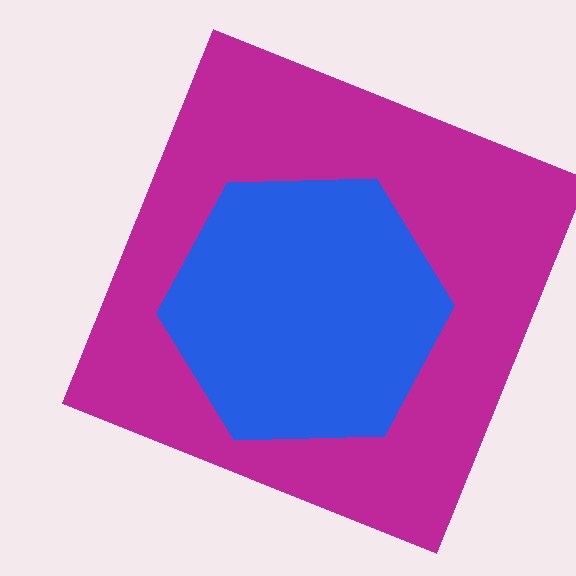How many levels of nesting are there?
2.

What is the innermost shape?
The blue hexagon.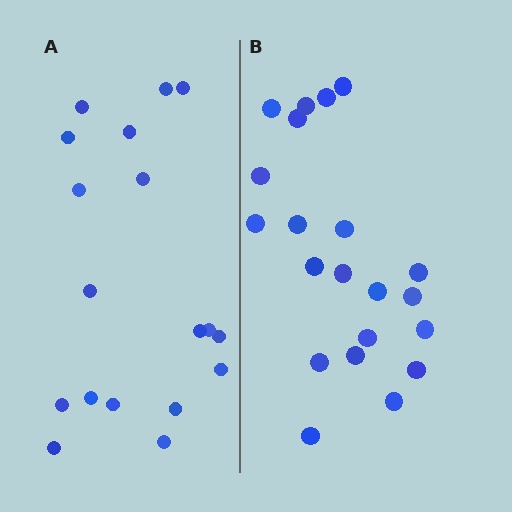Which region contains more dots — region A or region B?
Region B (the right region) has more dots.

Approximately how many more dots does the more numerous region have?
Region B has just a few more — roughly 2 or 3 more dots than region A.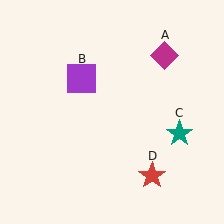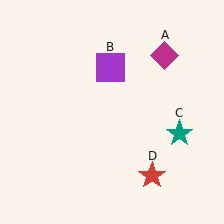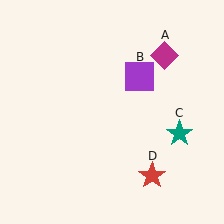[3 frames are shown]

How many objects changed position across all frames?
1 object changed position: purple square (object B).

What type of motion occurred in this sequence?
The purple square (object B) rotated clockwise around the center of the scene.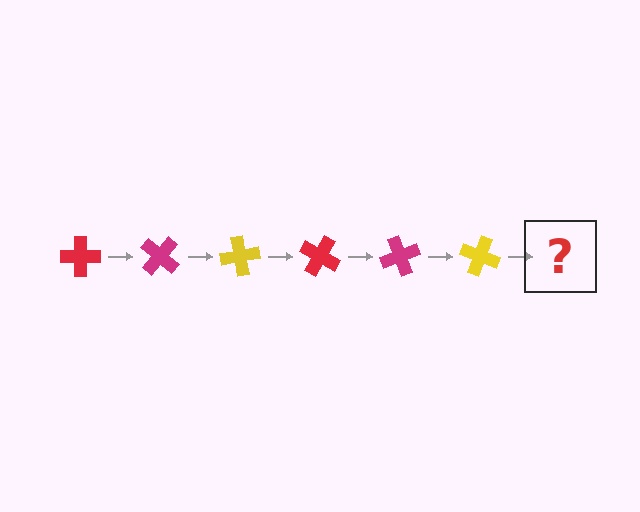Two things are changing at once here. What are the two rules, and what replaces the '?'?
The two rules are that it rotates 40 degrees each step and the color cycles through red, magenta, and yellow. The '?' should be a red cross, rotated 240 degrees from the start.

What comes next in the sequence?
The next element should be a red cross, rotated 240 degrees from the start.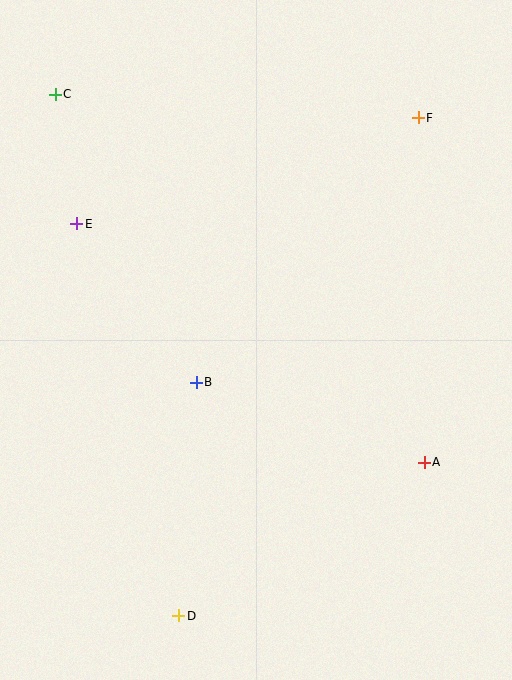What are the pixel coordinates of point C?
Point C is at (55, 94).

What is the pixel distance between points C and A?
The distance between C and A is 521 pixels.